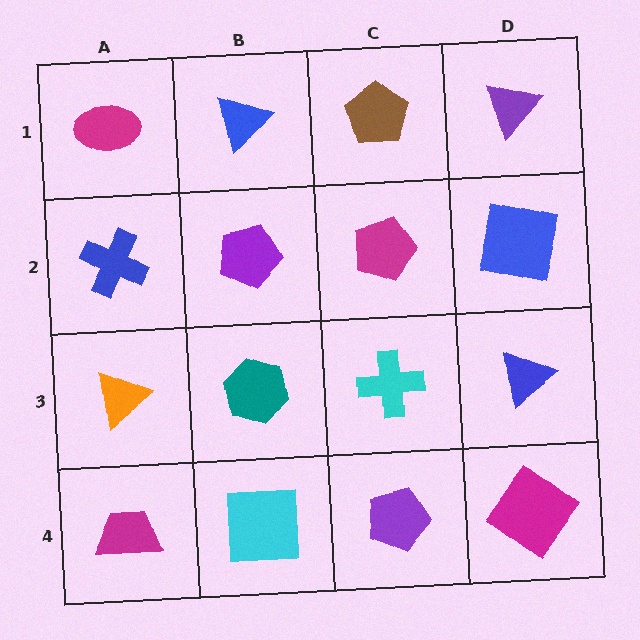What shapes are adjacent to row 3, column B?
A purple pentagon (row 2, column B), a cyan square (row 4, column B), an orange triangle (row 3, column A), a cyan cross (row 3, column C).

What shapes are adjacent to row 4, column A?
An orange triangle (row 3, column A), a cyan square (row 4, column B).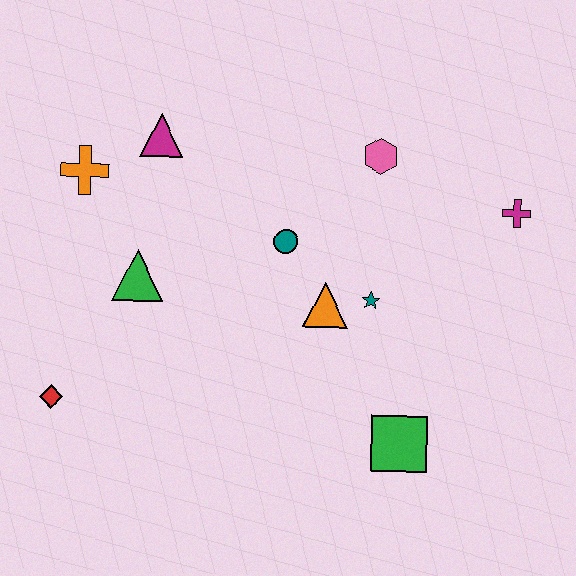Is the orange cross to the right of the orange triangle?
No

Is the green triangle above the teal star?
Yes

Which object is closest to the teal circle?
The orange triangle is closest to the teal circle.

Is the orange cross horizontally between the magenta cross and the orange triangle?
No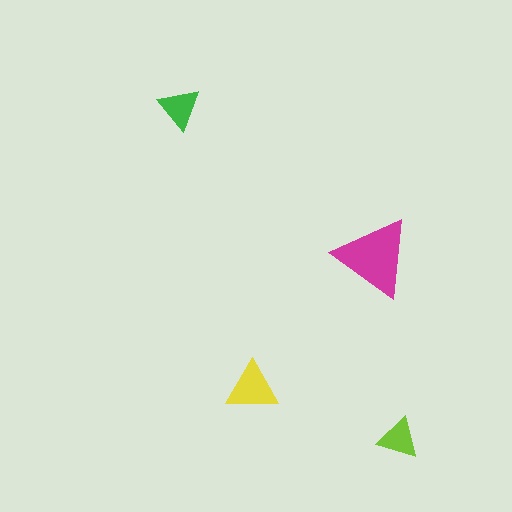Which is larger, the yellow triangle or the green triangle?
The yellow one.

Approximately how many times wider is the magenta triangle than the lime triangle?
About 2 times wider.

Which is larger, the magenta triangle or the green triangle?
The magenta one.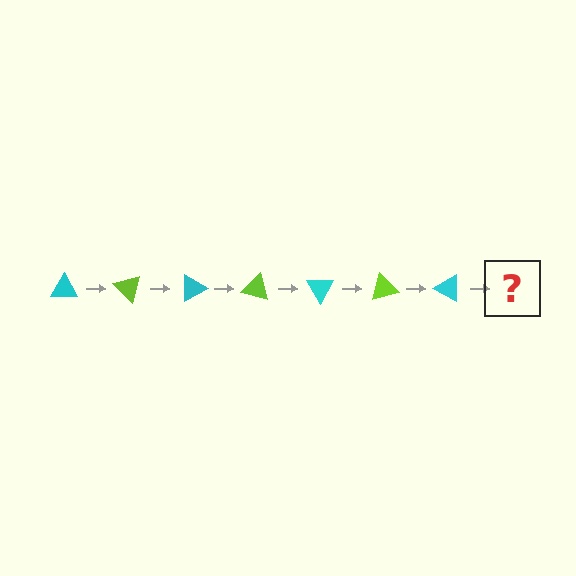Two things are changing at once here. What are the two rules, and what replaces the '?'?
The two rules are that it rotates 45 degrees each step and the color cycles through cyan and lime. The '?' should be a lime triangle, rotated 315 degrees from the start.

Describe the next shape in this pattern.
It should be a lime triangle, rotated 315 degrees from the start.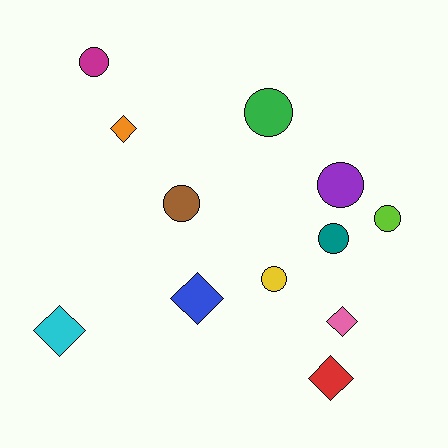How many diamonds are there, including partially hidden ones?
There are 5 diamonds.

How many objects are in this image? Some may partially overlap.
There are 12 objects.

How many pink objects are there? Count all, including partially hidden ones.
There is 1 pink object.